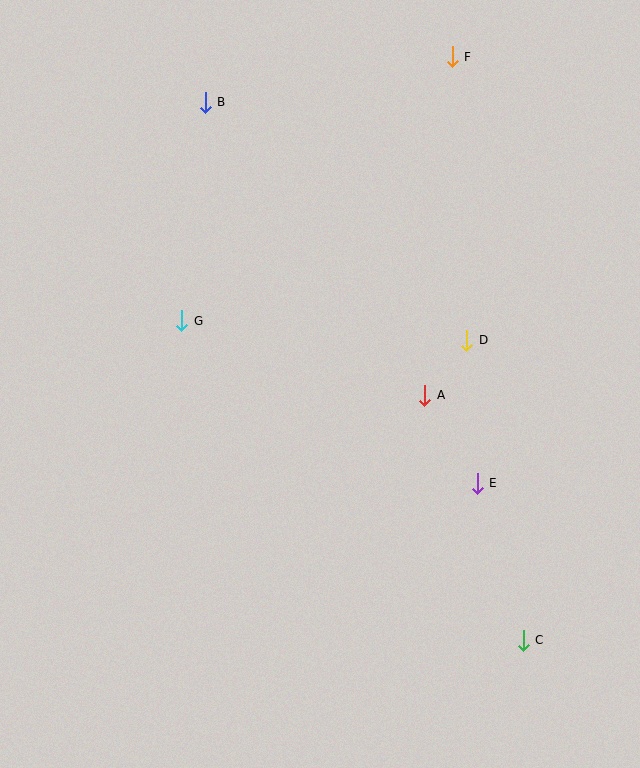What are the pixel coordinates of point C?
Point C is at (523, 640).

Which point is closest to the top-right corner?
Point F is closest to the top-right corner.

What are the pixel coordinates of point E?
Point E is at (477, 483).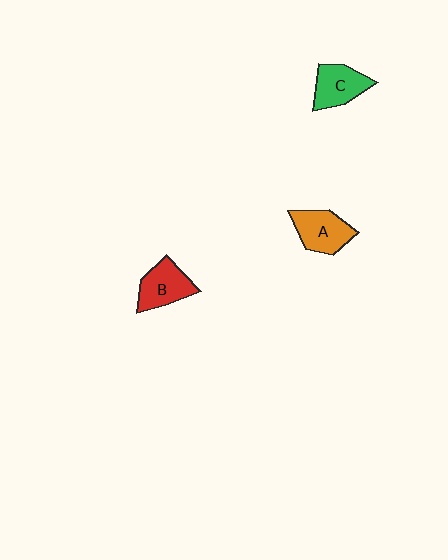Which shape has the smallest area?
Shape C (green).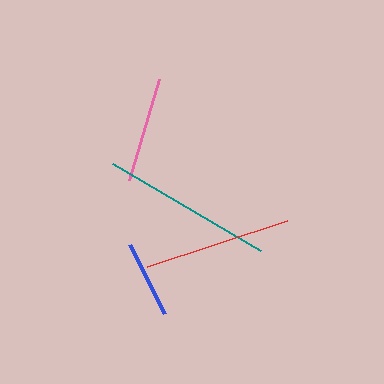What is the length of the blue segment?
The blue segment is approximately 78 pixels long.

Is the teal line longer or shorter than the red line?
The teal line is longer than the red line.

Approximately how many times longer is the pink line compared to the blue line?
The pink line is approximately 1.4 times the length of the blue line.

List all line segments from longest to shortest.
From longest to shortest: teal, red, pink, blue.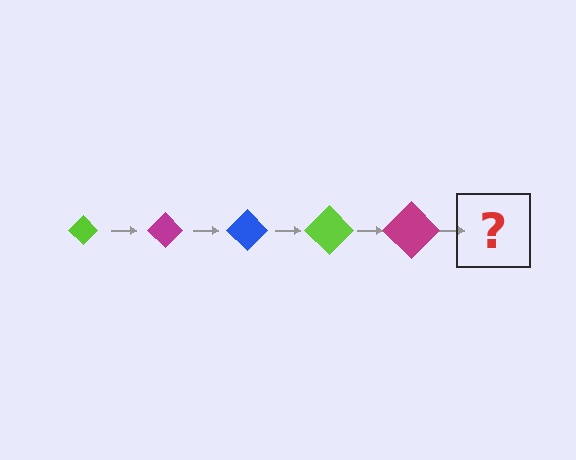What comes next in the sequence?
The next element should be a blue diamond, larger than the previous one.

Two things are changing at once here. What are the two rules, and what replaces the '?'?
The two rules are that the diamond grows larger each step and the color cycles through lime, magenta, and blue. The '?' should be a blue diamond, larger than the previous one.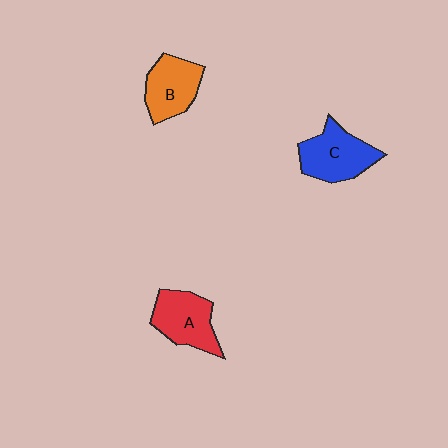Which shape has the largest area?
Shape C (blue).